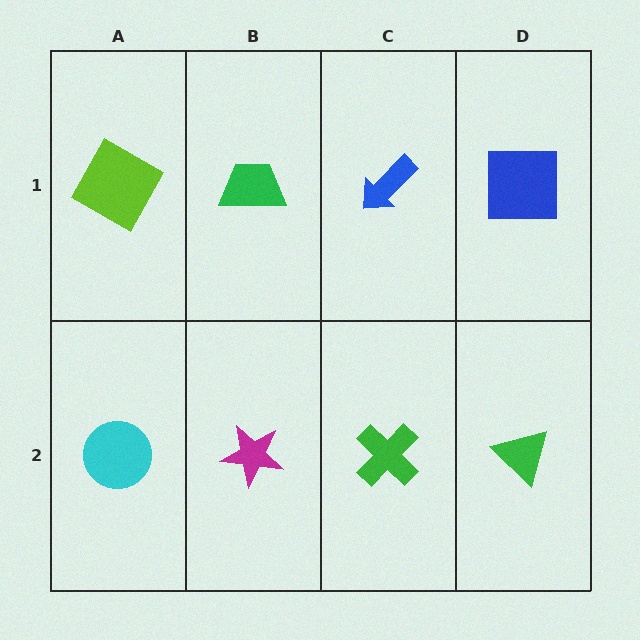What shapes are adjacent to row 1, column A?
A cyan circle (row 2, column A), a green trapezoid (row 1, column B).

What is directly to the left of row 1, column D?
A blue arrow.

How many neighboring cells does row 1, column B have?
3.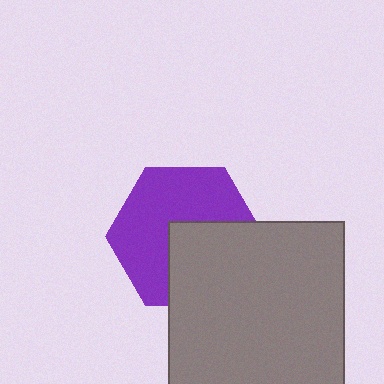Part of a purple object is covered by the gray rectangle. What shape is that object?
It is a hexagon.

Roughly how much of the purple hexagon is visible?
About half of it is visible (roughly 59%).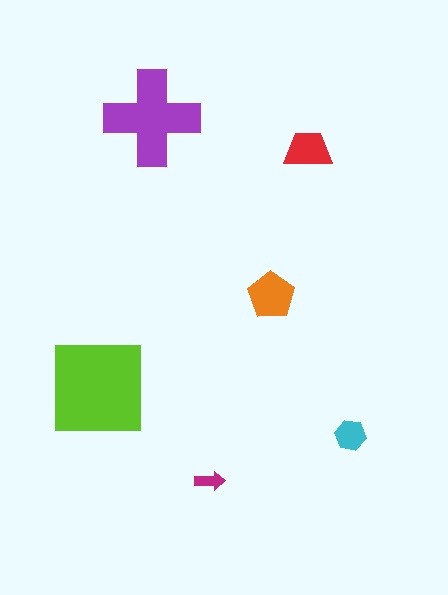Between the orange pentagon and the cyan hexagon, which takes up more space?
The orange pentagon.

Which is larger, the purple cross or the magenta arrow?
The purple cross.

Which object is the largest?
The lime square.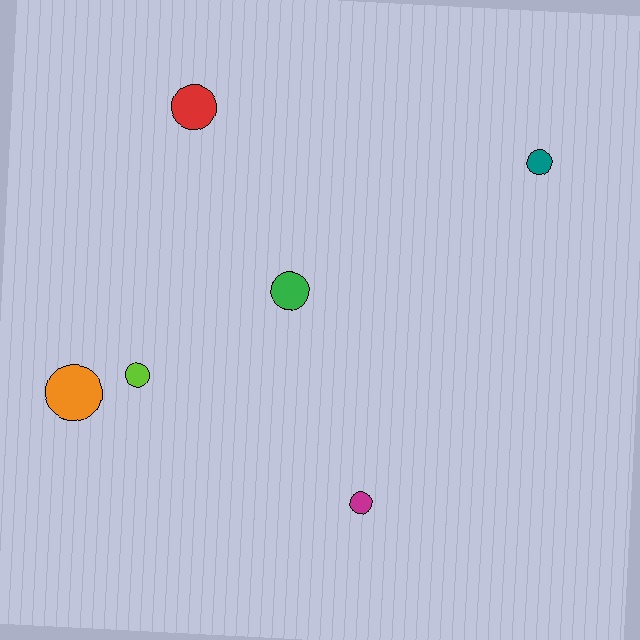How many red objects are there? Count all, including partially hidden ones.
There is 1 red object.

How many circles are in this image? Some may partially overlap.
There are 6 circles.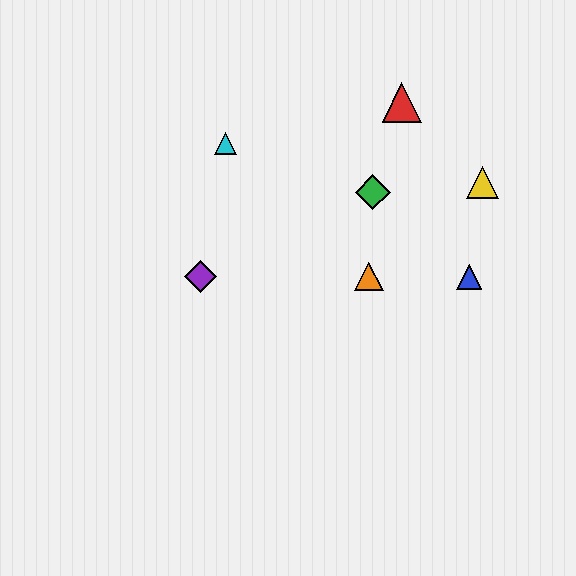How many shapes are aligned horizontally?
3 shapes (the blue triangle, the purple diamond, the orange triangle) are aligned horizontally.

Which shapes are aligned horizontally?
The blue triangle, the purple diamond, the orange triangle are aligned horizontally.